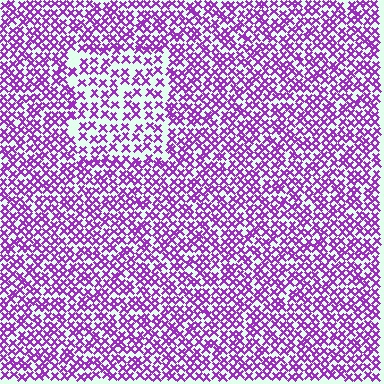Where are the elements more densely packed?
The elements are more densely packed outside the rectangle boundary.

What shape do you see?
I see a rectangle.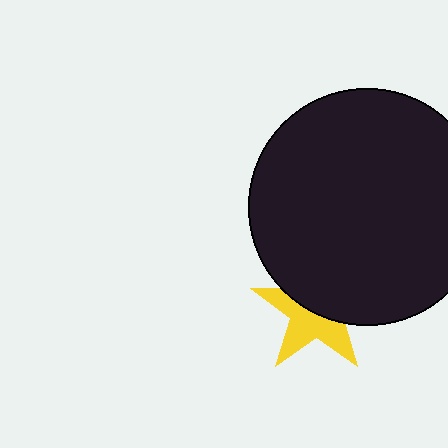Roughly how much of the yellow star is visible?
About half of it is visible (roughly 50%).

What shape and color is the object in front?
The object in front is a black circle.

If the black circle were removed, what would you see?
You would see the complete yellow star.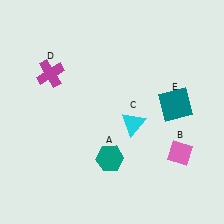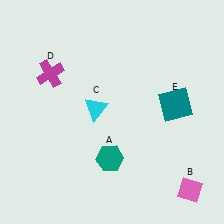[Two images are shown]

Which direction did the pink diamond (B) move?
The pink diamond (B) moved down.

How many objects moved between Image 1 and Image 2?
2 objects moved between the two images.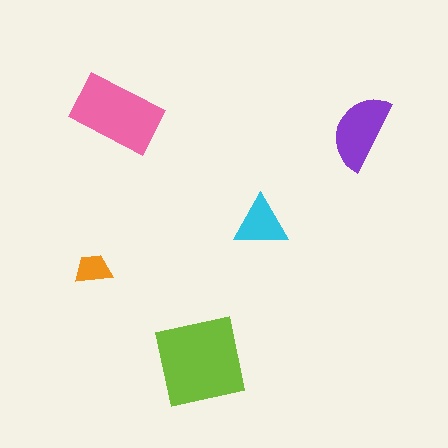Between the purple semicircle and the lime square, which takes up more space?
The lime square.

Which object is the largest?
The lime square.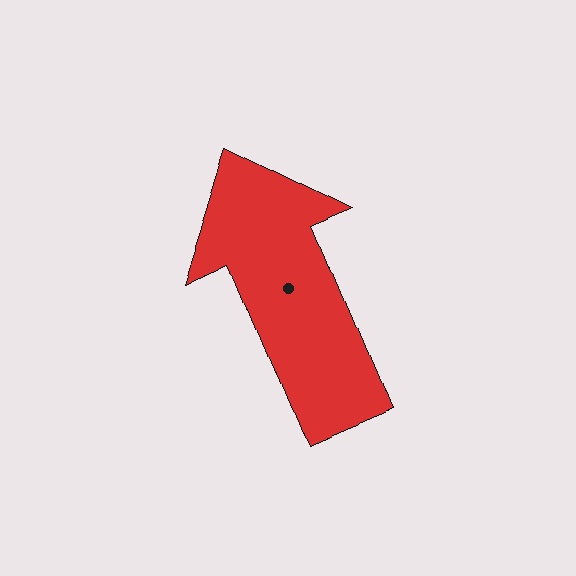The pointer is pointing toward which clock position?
Roughly 11 o'clock.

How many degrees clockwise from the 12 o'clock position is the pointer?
Approximately 337 degrees.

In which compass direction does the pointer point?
Northwest.